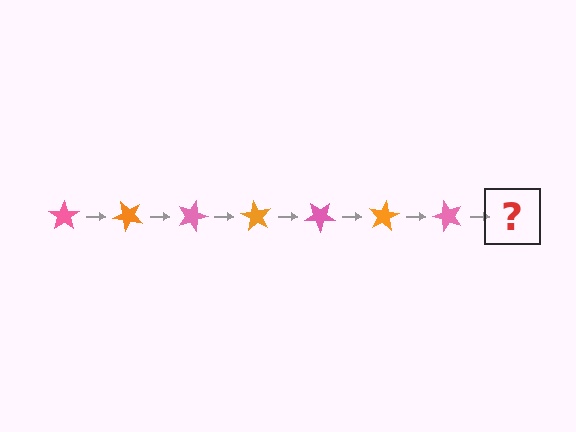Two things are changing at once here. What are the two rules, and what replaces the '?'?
The two rules are that it rotates 45 degrees each step and the color cycles through pink and orange. The '?' should be an orange star, rotated 315 degrees from the start.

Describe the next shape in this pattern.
It should be an orange star, rotated 315 degrees from the start.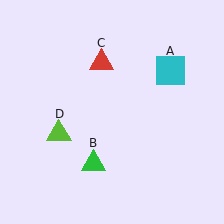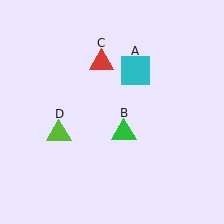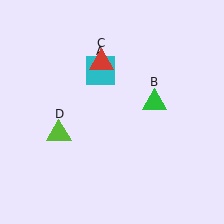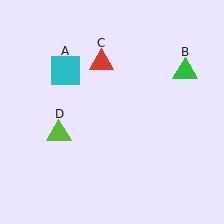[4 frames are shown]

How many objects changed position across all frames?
2 objects changed position: cyan square (object A), green triangle (object B).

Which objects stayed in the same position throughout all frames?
Red triangle (object C) and lime triangle (object D) remained stationary.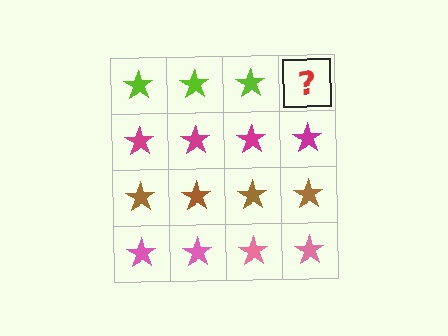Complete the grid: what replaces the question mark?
The question mark should be replaced with a lime star.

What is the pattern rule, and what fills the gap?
The rule is that each row has a consistent color. The gap should be filled with a lime star.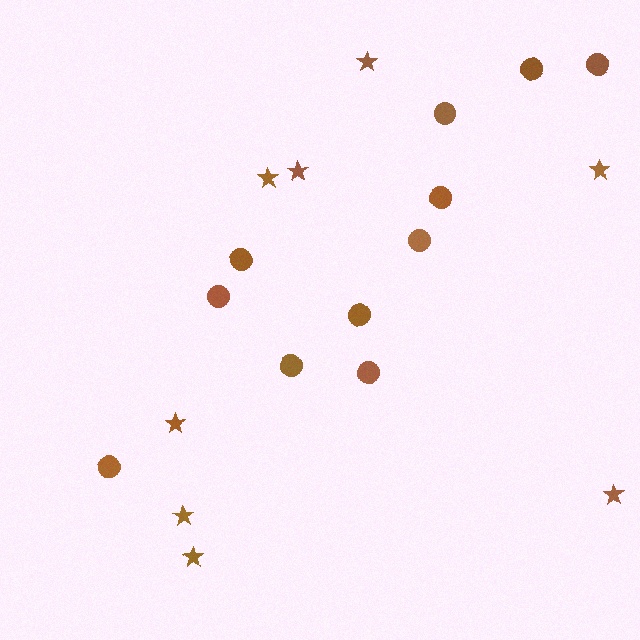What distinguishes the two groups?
There are 2 groups: one group of circles (11) and one group of stars (8).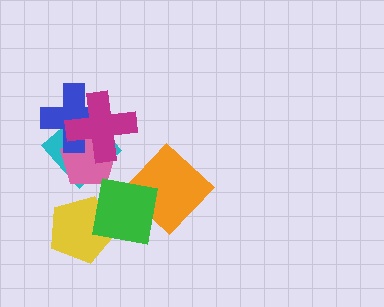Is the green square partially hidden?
No, no other shape covers it.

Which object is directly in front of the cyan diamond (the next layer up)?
The pink pentagon is directly in front of the cyan diamond.